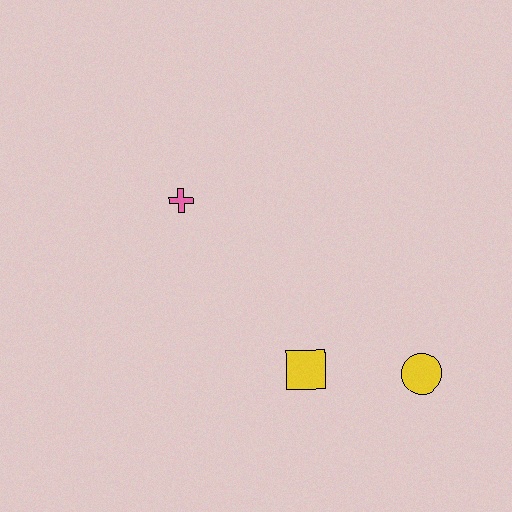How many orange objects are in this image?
There are no orange objects.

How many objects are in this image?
There are 3 objects.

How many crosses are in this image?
There is 1 cross.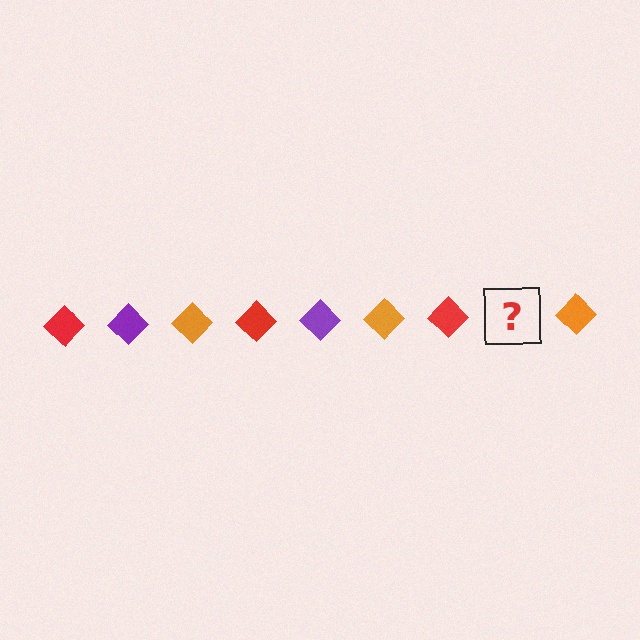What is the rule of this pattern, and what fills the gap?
The rule is that the pattern cycles through red, purple, orange diamonds. The gap should be filled with a purple diamond.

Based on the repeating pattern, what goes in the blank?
The blank should be a purple diamond.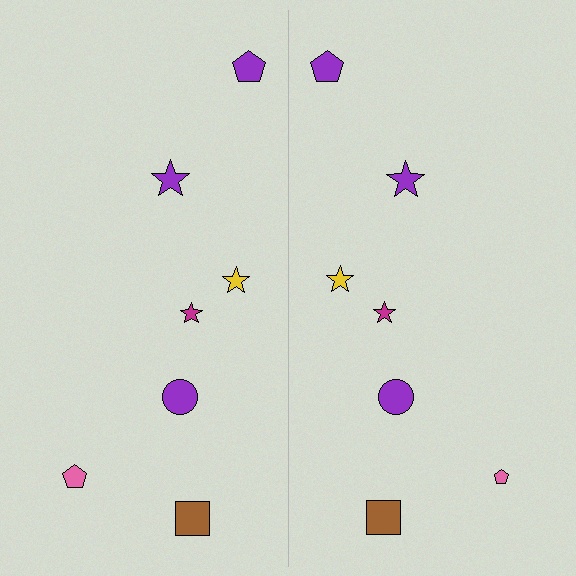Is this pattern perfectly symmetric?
No, the pattern is not perfectly symmetric. The pink pentagon on the right side has a different size than its mirror counterpart.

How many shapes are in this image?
There are 14 shapes in this image.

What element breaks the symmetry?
The pink pentagon on the right side has a different size than its mirror counterpart.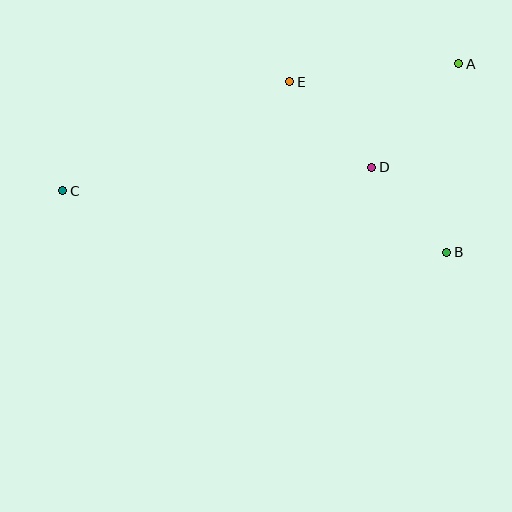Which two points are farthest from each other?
Points A and C are farthest from each other.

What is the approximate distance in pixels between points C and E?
The distance between C and E is approximately 252 pixels.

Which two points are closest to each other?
Points B and D are closest to each other.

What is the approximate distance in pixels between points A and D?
The distance between A and D is approximately 135 pixels.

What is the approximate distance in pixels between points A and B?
The distance between A and B is approximately 189 pixels.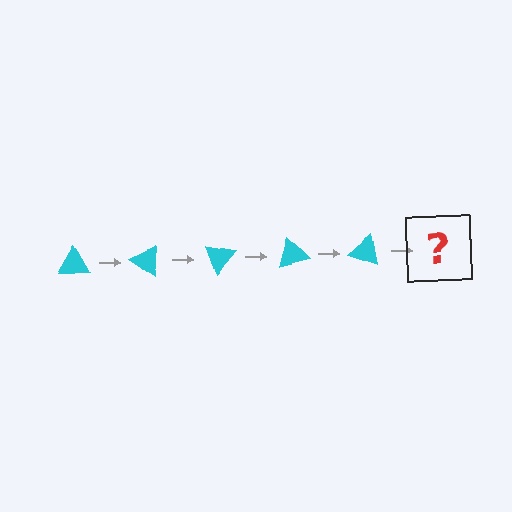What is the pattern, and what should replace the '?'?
The pattern is that the triangle rotates 35 degrees each step. The '?' should be a cyan triangle rotated 175 degrees.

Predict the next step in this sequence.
The next step is a cyan triangle rotated 175 degrees.